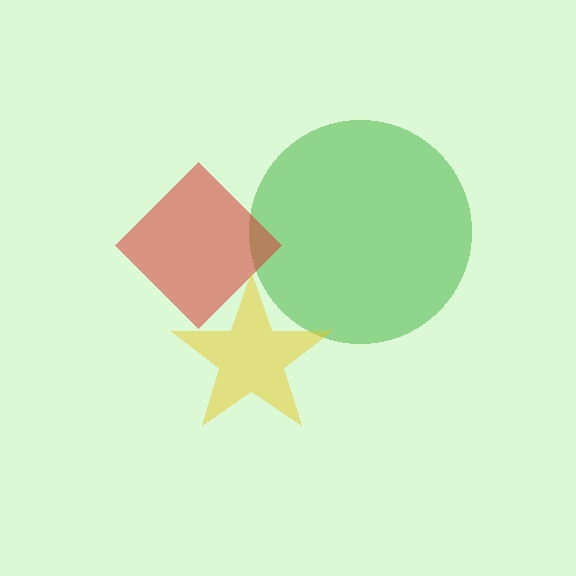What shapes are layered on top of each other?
The layered shapes are: a green circle, a red diamond, a yellow star.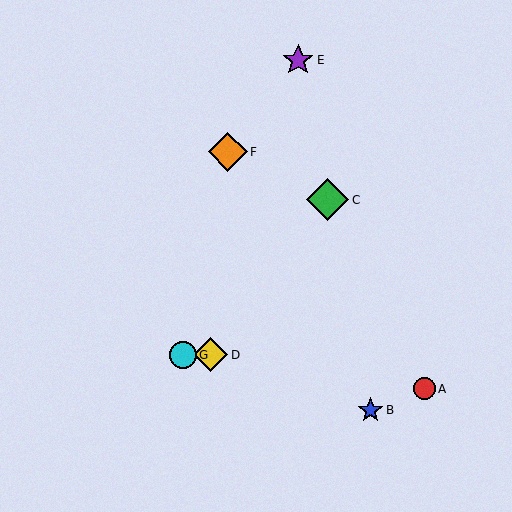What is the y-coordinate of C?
Object C is at y≈200.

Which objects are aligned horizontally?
Objects D, G are aligned horizontally.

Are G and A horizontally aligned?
No, G is at y≈355 and A is at y≈389.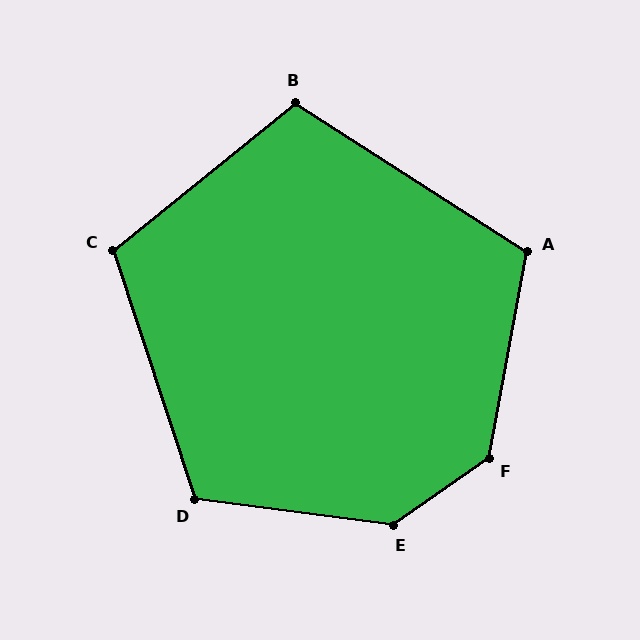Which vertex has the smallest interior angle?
B, at approximately 108 degrees.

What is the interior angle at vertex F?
Approximately 136 degrees (obtuse).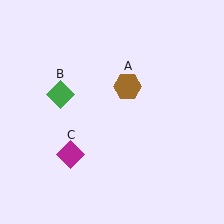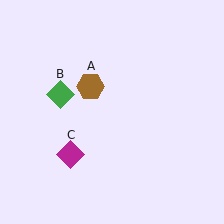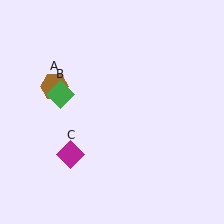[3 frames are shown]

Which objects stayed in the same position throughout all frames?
Green diamond (object B) and magenta diamond (object C) remained stationary.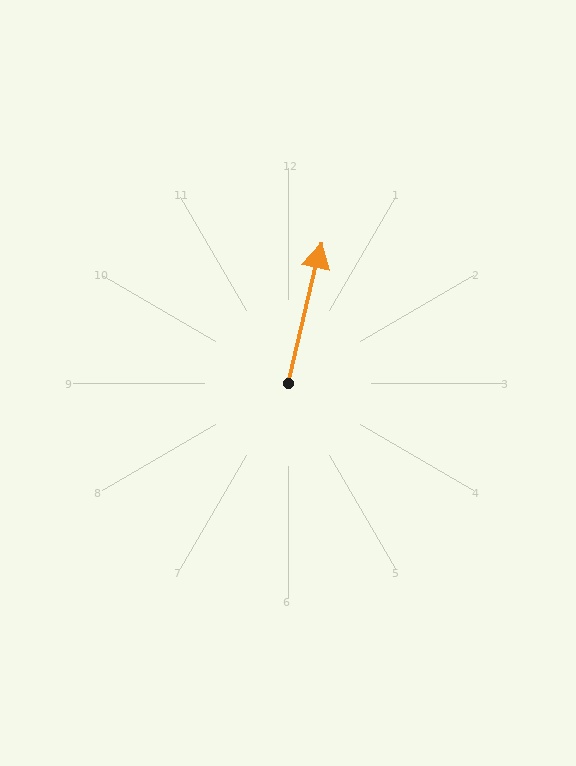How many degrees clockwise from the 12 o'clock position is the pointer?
Approximately 14 degrees.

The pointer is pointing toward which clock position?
Roughly 12 o'clock.